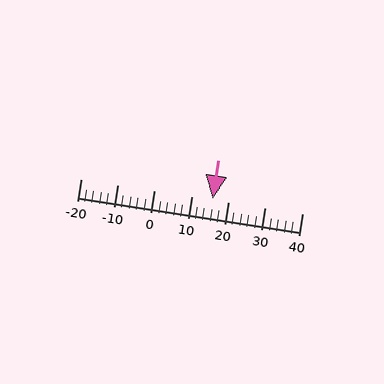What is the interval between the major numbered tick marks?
The major tick marks are spaced 10 units apart.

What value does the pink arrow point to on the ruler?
The pink arrow points to approximately 16.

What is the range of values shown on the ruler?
The ruler shows values from -20 to 40.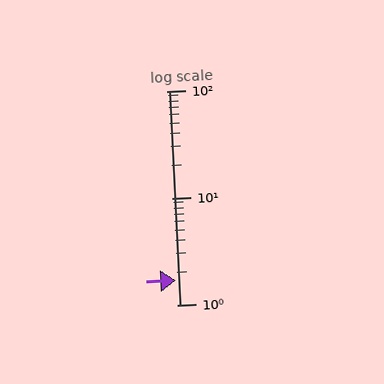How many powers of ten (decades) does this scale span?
The scale spans 2 decades, from 1 to 100.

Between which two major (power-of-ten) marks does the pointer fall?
The pointer is between 1 and 10.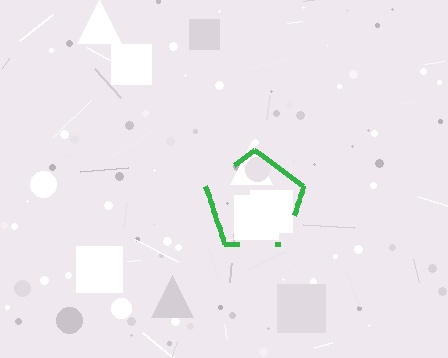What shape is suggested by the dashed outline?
The dashed outline suggests a pentagon.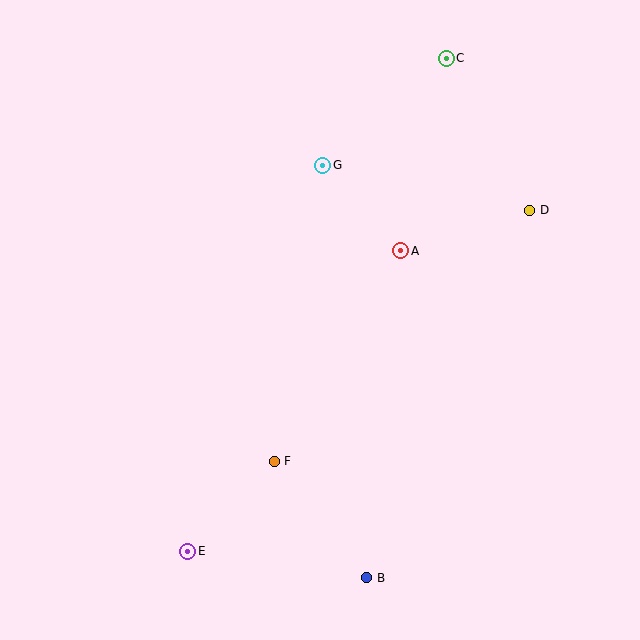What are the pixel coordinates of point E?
Point E is at (188, 551).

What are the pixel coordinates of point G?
Point G is at (323, 165).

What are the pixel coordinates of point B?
Point B is at (367, 578).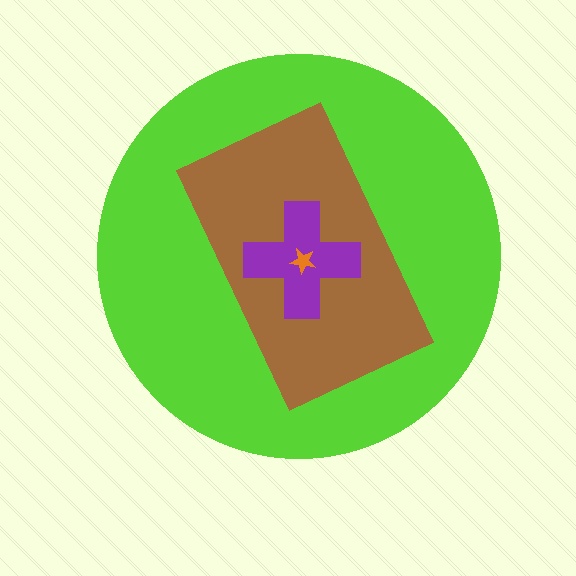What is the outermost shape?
The lime circle.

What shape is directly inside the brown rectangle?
The purple cross.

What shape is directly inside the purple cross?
The orange star.